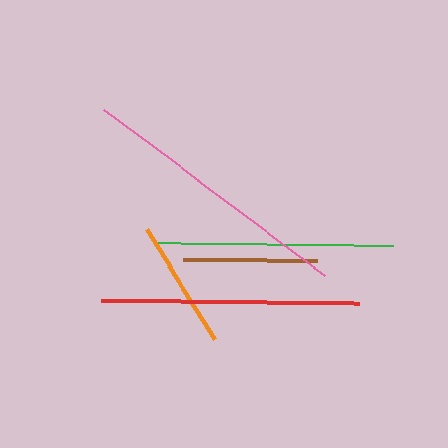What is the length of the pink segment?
The pink segment is approximately 277 pixels long.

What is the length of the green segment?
The green segment is approximately 235 pixels long.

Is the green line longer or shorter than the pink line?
The pink line is longer than the green line.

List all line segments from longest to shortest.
From longest to shortest: pink, red, green, brown, orange.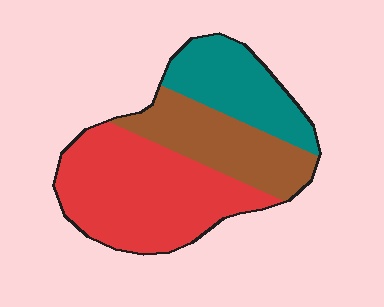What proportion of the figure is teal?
Teal takes up between a sixth and a third of the figure.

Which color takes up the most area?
Red, at roughly 50%.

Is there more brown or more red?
Red.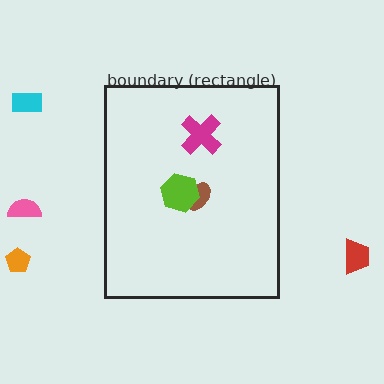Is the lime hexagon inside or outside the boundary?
Inside.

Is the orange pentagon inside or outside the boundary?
Outside.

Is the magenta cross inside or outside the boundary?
Inside.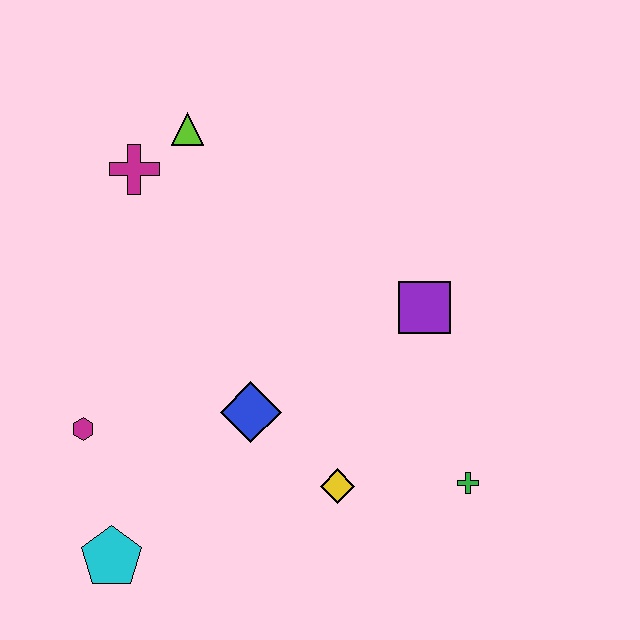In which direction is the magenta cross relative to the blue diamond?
The magenta cross is above the blue diamond.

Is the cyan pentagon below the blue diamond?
Yes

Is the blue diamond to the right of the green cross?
No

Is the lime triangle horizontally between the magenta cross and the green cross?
Yes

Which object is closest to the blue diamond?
The yellow diamond is closest to the blue diamond.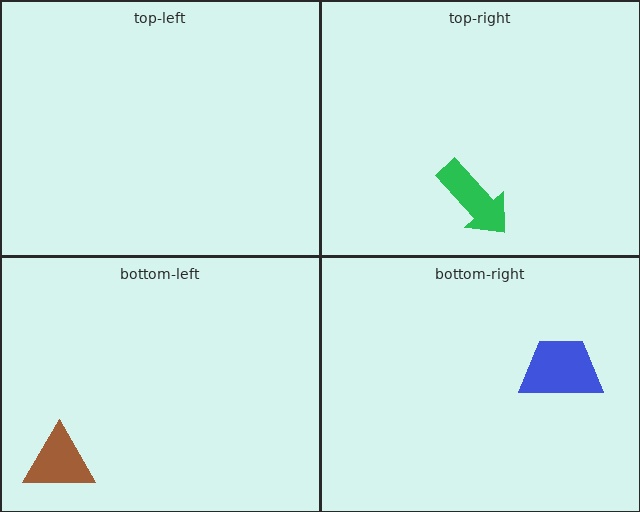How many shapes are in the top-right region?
1.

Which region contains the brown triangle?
The bottom-left region.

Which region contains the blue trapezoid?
The bottom-right region.